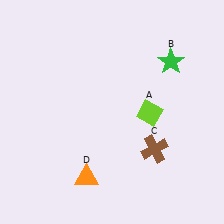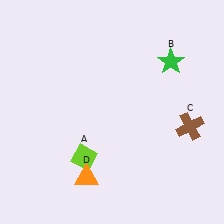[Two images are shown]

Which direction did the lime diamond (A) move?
The lime diamond (A) moved left.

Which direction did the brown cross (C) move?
The brown cross (C) moved right.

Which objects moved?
The objects that moved are: the lime diamond (A), the brown cross (C).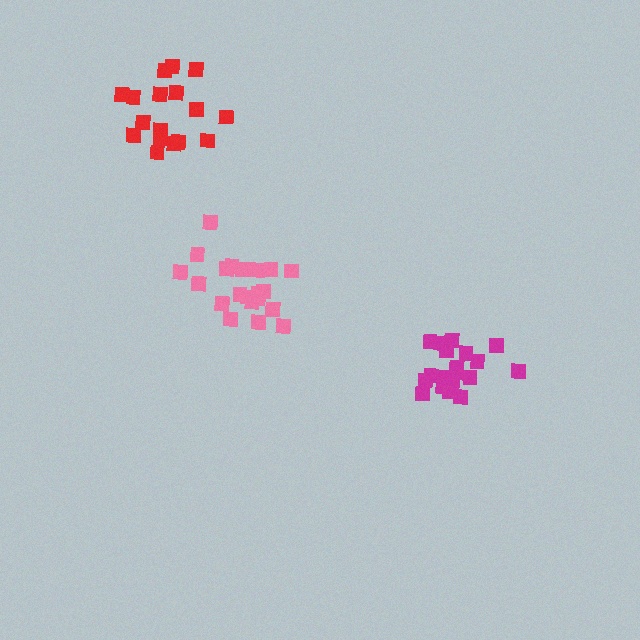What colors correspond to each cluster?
The clusters are colored: magenta, red, pink.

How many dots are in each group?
Group 1: 20 dots, Group 2: 17 dots, Group 3: 21 dots (58 total).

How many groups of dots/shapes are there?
There are 3 groups.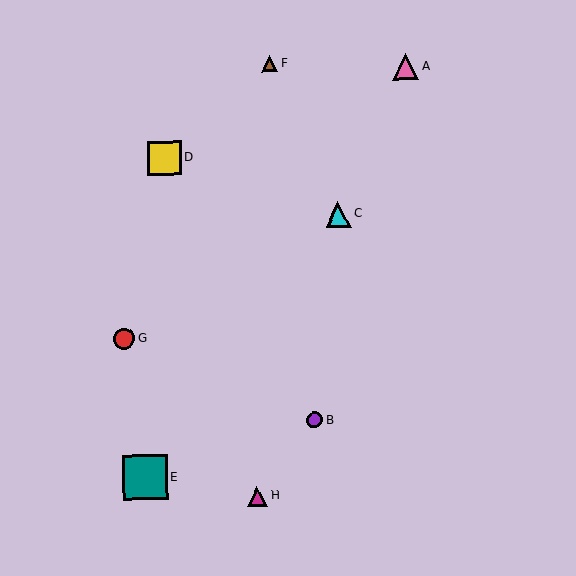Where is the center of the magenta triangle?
The center of the magenta triangle is at (257, 496).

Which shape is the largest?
The teal square (labeled E) is the largest.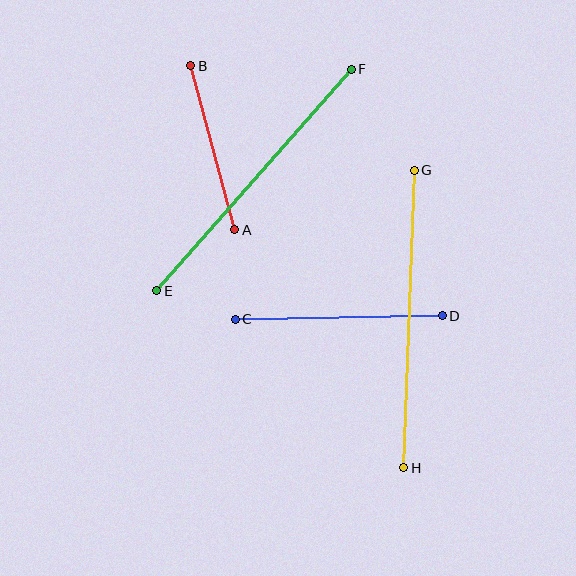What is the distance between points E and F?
The distance is approximately 295 pixels.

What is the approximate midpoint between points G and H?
The midpoint is at approximately (409, 319) pixels.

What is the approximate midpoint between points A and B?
The midpoint is at approximately (213, 148) pixels.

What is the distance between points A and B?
The distance is approximately 170 pixels.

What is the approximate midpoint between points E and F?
The midpoint is at approximately (254, 180) pixels.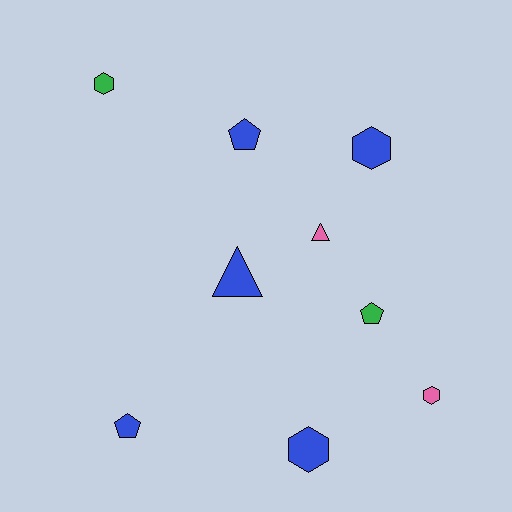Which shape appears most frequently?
Hexagon, with 4 objects.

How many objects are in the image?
There are 9 objects.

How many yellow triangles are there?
There are no yellow triangles.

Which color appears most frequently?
Blue, with 5 objects.